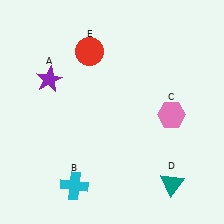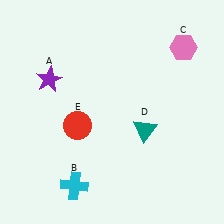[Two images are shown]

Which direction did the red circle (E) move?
The red circle (E) moved down.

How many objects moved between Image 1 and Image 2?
3 objects moved between the two images.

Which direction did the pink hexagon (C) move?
The pink hexagon (C) moved up.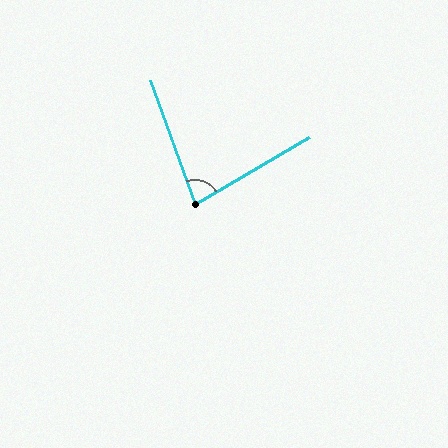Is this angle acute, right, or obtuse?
It is acute.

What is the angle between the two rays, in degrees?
Approximately 79 degrees.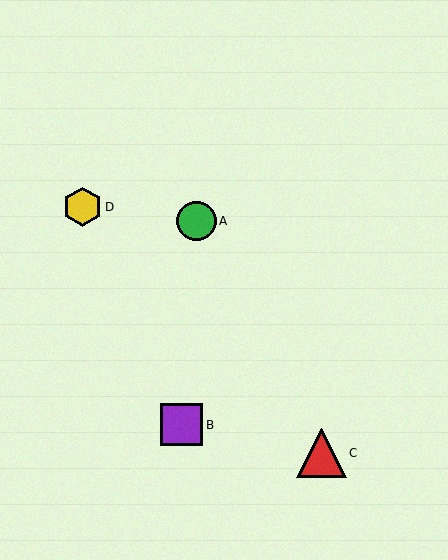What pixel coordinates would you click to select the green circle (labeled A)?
Click at (196, 221) to select the green circle A.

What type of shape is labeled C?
Shape C is a red triangle.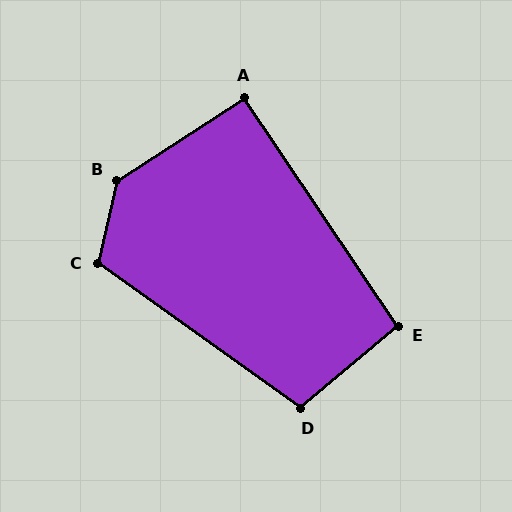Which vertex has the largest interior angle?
B, at approximately 136 degrees.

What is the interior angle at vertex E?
Approximately 96 degrees (obtuse).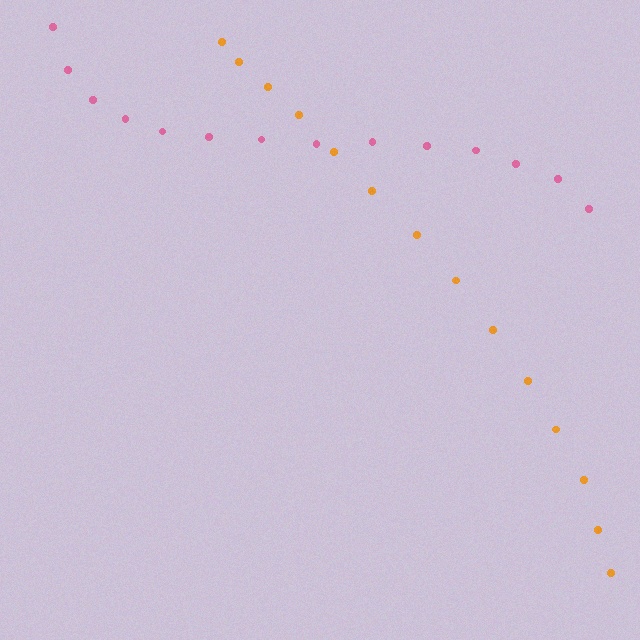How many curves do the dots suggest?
There are 2 distinct paths.